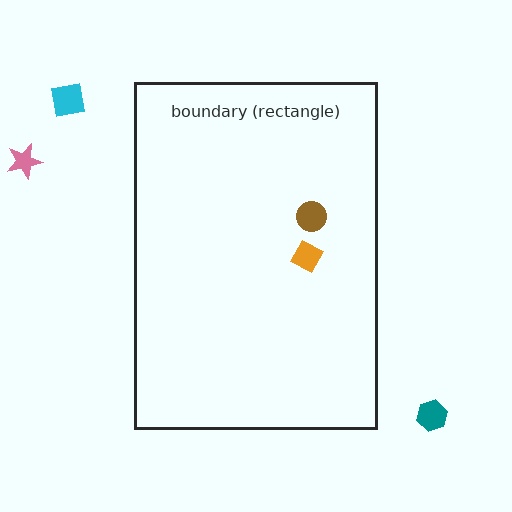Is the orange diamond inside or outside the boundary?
Inside.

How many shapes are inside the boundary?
2 inside, 3 outside.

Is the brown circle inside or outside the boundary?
Inside.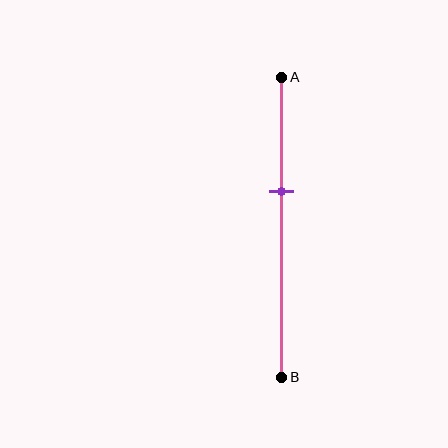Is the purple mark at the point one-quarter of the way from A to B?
No, the mark is at about 40% from A, not at the 25% one-quarter point.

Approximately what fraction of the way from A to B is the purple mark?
The purple mark is approximately 40% of the way from A to B.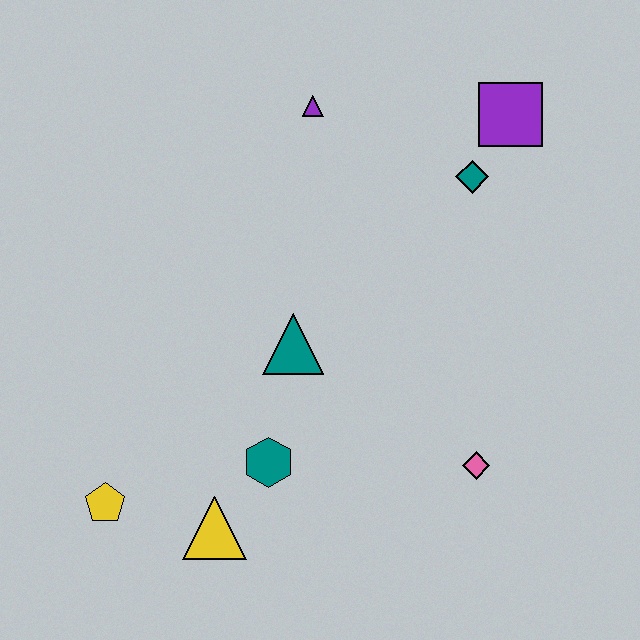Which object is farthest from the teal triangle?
The purple square is farthest from the teal triangle.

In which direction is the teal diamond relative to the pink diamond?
The teal diamond is above the pink diamond.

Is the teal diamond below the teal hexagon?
No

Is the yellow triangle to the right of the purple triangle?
No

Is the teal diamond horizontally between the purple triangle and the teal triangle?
No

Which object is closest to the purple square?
The teal diamond is closest to the purple square.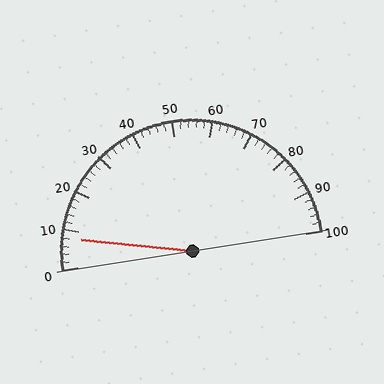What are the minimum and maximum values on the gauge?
The gauge ranges from 0 to 100.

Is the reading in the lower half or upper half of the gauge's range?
The reading is in the lower half of the range (0 to 100).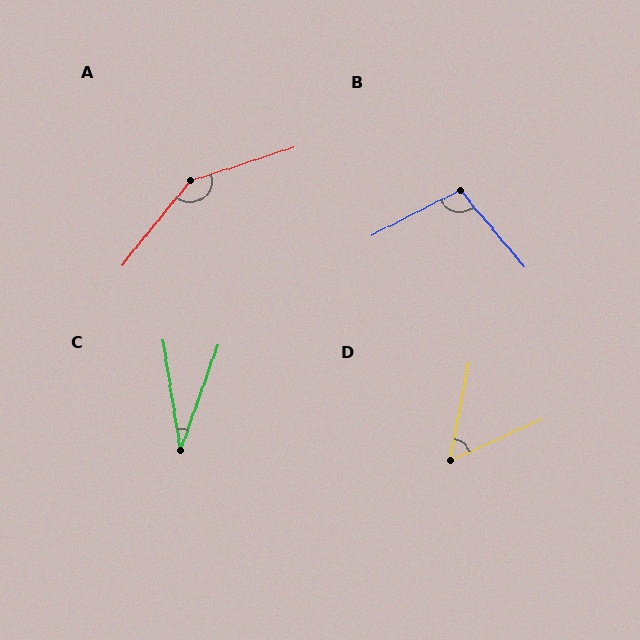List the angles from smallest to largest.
C (29°), D (55°), B (103°), A (147°).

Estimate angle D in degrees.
Approximately 55 degrees.